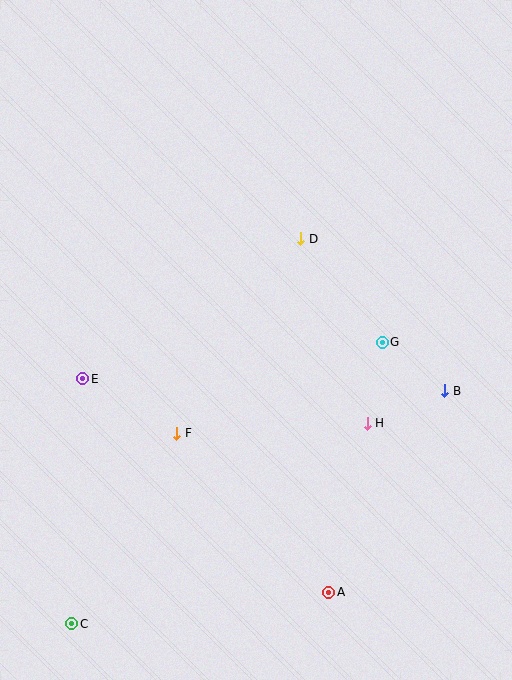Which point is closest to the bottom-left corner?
Point C is closest to the bottom-left corner.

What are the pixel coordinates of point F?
Point F is at (177, 433).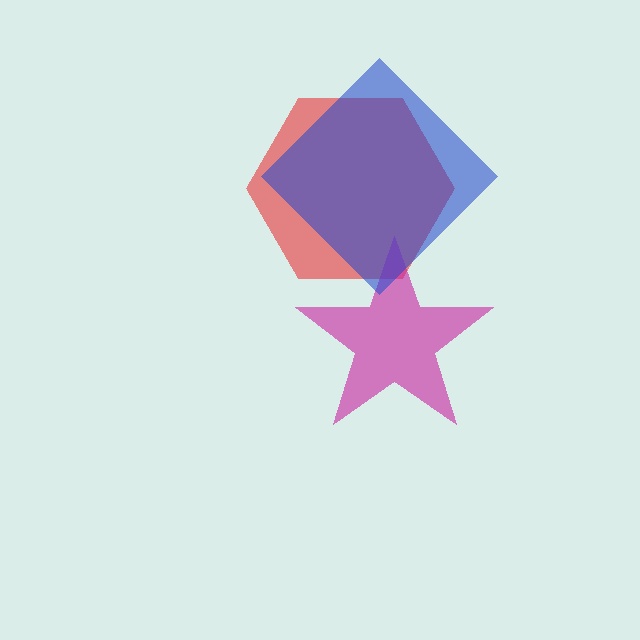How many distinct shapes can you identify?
There are 3 distinct shapes: a red hexagon, a magenta star, a blue diamond.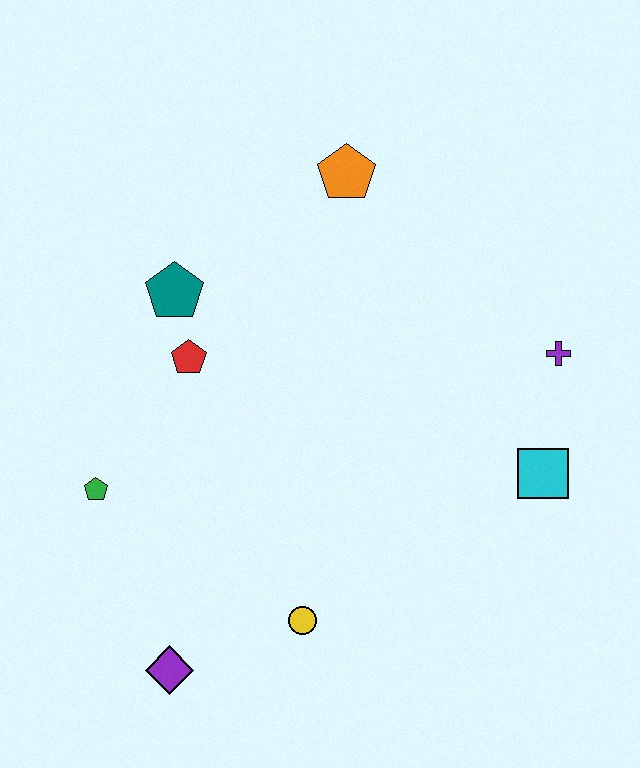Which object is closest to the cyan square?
The purple cross is closest to the cyan square.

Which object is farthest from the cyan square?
The green pentagon is farthest from the cyan square.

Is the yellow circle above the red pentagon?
No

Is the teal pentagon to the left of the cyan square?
Yes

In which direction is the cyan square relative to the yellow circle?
The cyan square is to the right of the yellow circle.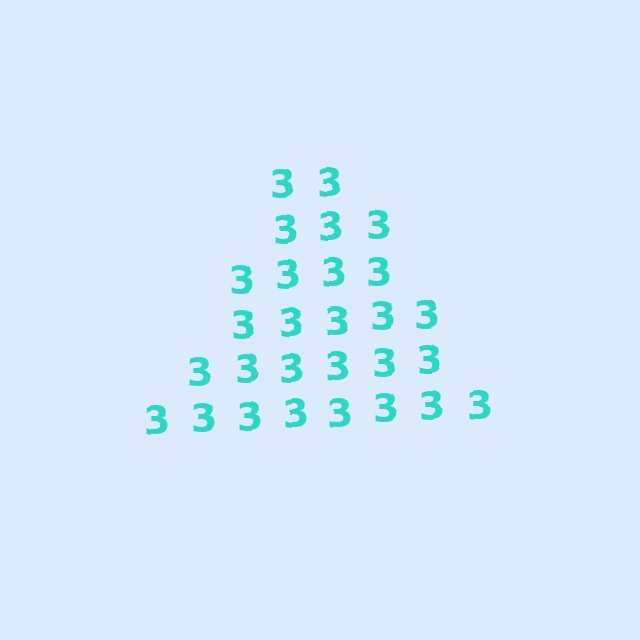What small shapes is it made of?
It is made of small digit 3's.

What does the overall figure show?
The overall figure shows a triangle.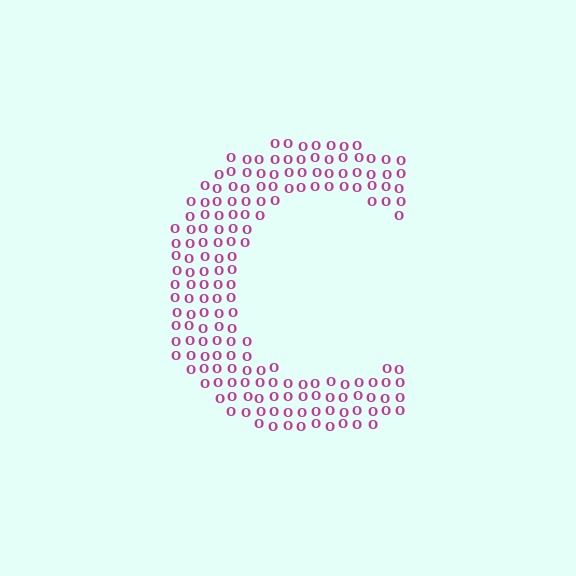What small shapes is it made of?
It is made of small letter O's.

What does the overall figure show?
The overall figure shows the letter C.